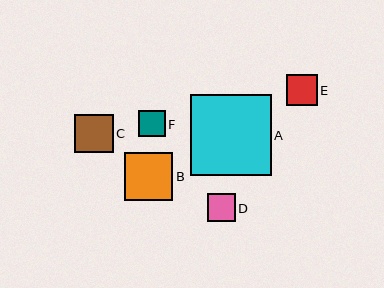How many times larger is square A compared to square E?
Square A is approximately 2.6 times the size of square E.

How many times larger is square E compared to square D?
Square E is approximately 1.1 times the size of square D.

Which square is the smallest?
Square F is the smallest with a size of approximately 26 pixels.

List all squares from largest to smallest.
From largest to smallest: A, B, C, E, D, F.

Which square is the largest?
Square A is the largest with a size of approximately 81 pixels.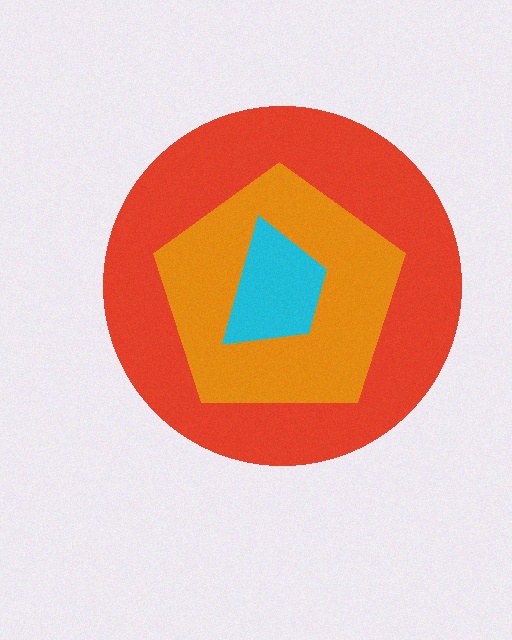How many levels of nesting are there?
3.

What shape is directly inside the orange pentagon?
The cyan trapezoid.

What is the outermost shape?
The red circle.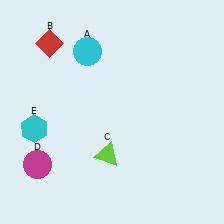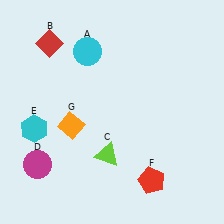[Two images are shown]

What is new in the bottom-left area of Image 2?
An orange diamond (G) was added in the bottom-left area of Image 2.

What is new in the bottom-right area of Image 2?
A red pentagon (F) was added in the bottom-right area of Image 2.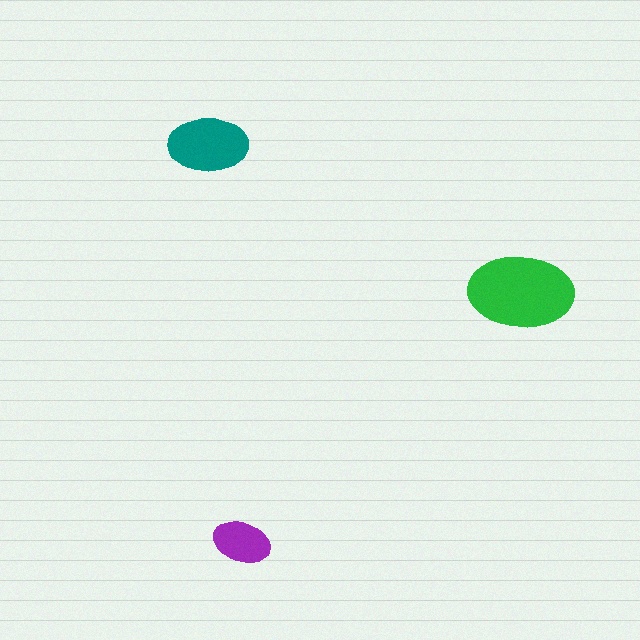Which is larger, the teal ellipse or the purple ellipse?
The teal one.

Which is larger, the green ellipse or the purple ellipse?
The green one.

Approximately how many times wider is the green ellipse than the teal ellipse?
About 1.5 times wider.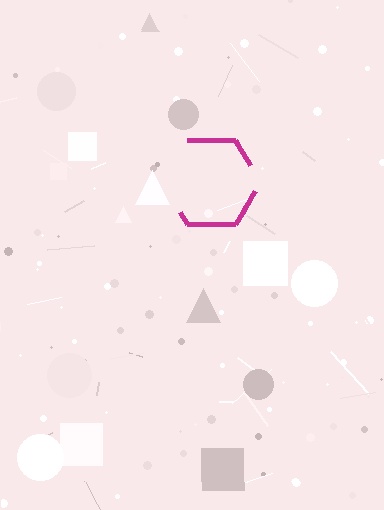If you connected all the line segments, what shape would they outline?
They would outline a hexagon.